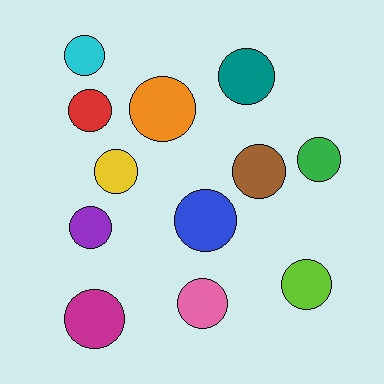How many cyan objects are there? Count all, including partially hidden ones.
There is 1 cyan object.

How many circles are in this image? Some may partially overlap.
There are 12 circles.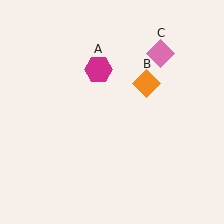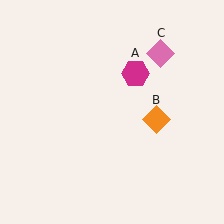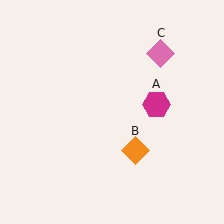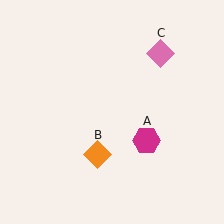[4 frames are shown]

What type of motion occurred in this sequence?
The magenta hexagon (object A), orange diamond (object B) rotated clockwise around the center of the scene.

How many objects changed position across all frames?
2 objects changed position: magenta hexagon (object A), orange diamond (object B).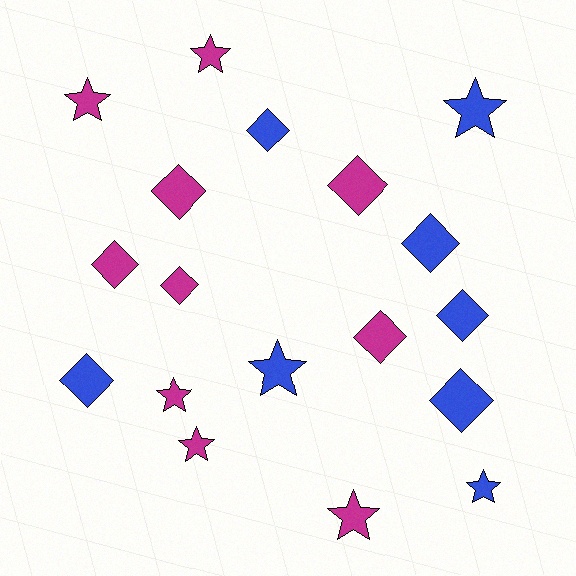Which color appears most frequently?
Magenta, with 10 objects.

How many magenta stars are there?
There are 5 magenta stars.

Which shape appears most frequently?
Diamond, with 10 objects.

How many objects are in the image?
There are 18 objects.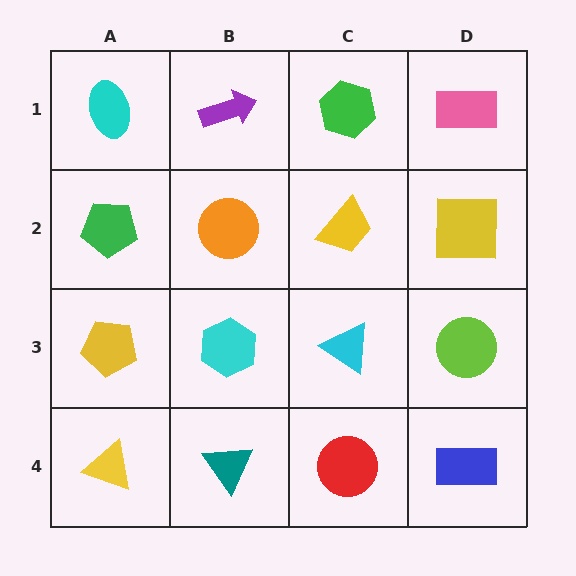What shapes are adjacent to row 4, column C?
A cyan triangle (row 3, column C), a teal triangle (row 4, column B), a blue rectangle (row 4, column D).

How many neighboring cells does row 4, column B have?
3.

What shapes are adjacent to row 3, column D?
A yellow square (row 2, column D), a blue rectangle (row 4, column D), a cyan triangle (row 3, column C).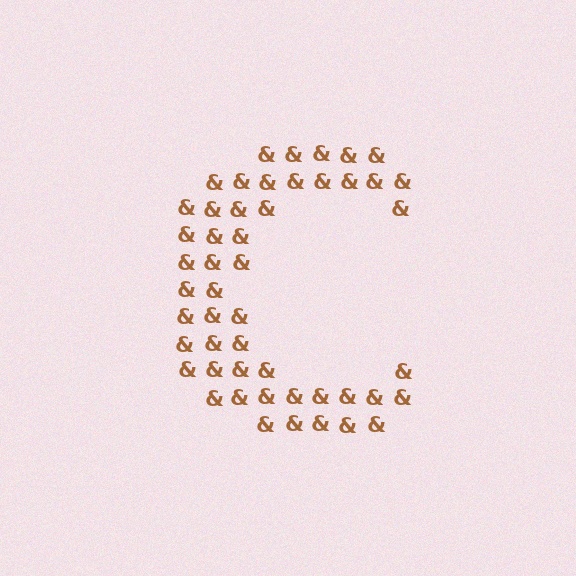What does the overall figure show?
The overall figure shows the letter C.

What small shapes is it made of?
It is made of small ampersands.